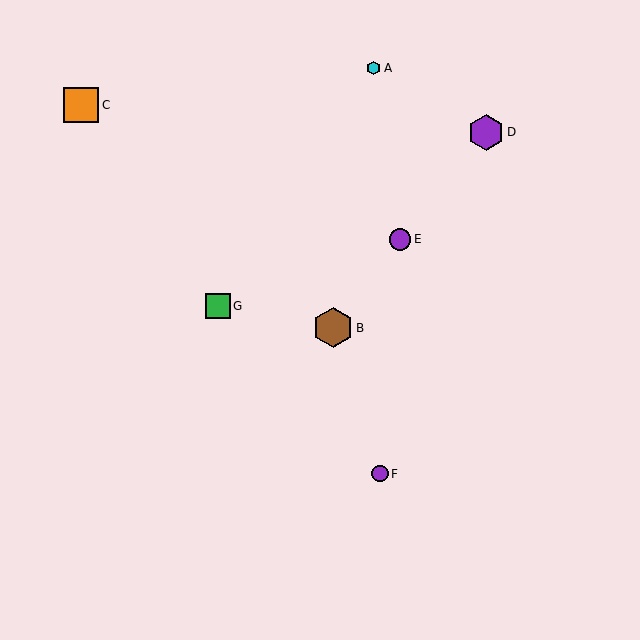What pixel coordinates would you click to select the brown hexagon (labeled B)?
Click at (333, 328) to select the brown hexagon B.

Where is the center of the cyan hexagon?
The center of the cyan hexagon is at (374, 68).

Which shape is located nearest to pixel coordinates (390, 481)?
The purple circle (labeled F) at (380, 474) is nearest to that location.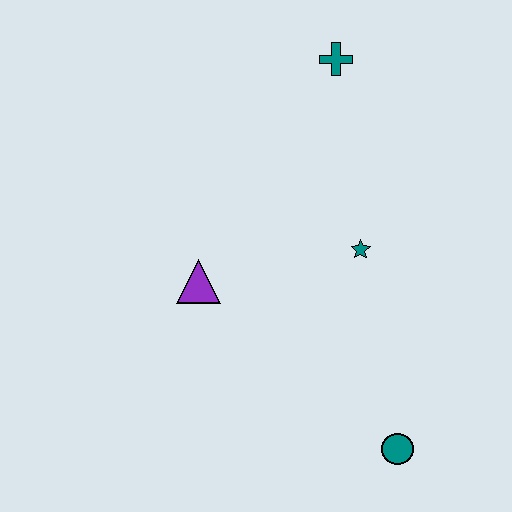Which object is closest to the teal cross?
The teal star is closest to the teal cross.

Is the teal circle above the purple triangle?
No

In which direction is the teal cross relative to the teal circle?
The teal cross is above the teal circle.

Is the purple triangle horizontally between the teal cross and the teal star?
No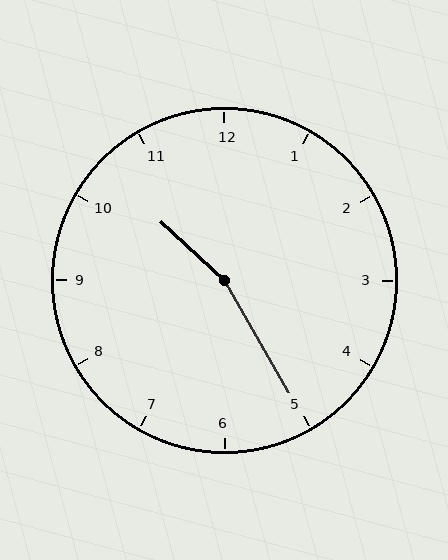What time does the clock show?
10:25.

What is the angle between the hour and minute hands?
Approximately 162 degrees.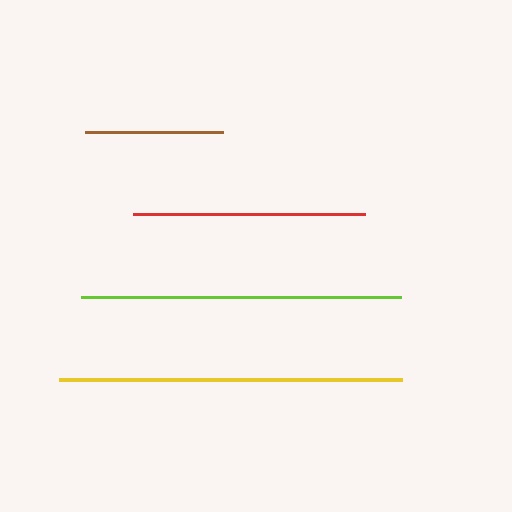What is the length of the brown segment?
The brown segment is approximately 138 pixels long.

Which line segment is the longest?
The yellow line is the longest at approximately 343 pixels.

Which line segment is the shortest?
The brown line is the shortest at approximately 138 pixels.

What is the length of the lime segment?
The lime segment is approximately 320 pixels long.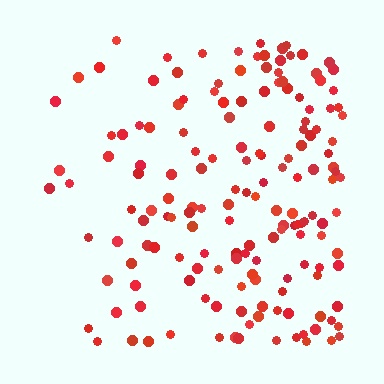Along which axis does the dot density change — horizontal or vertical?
Horizontal.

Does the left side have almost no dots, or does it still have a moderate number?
Still a moderate number, just noticeably fewer than the right.